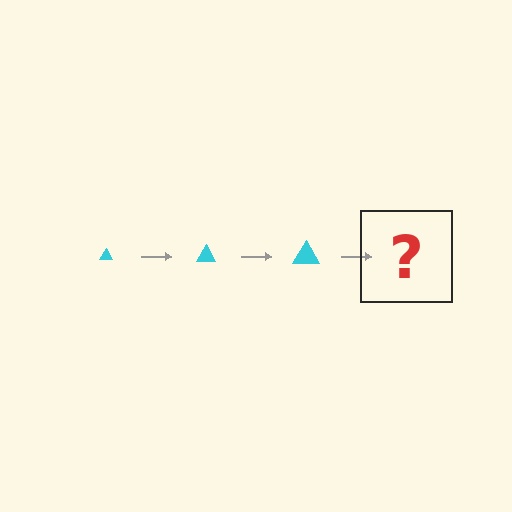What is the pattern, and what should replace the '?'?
The pattern is that the triangle gets progressively larger each step. The '?' should be a cyan triangle, larger than the previous one.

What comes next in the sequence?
The next element should be a cyan triangle, larger than the previous one.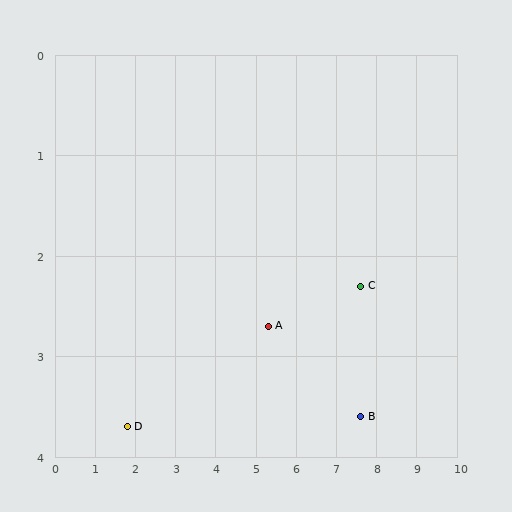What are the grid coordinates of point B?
Point B is at approximately (7.6, 3.6).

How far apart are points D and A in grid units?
Points D and A are about 3.6 grid units apart.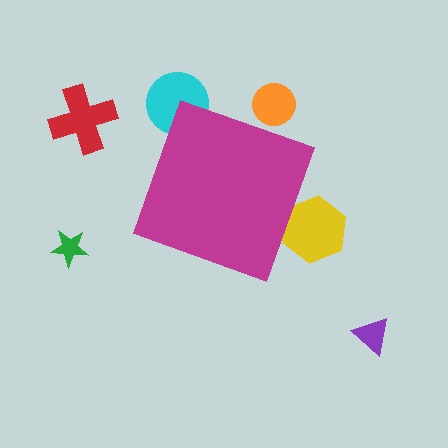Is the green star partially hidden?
No, the green star is fully visible.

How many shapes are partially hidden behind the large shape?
3 shapes are partially hidden.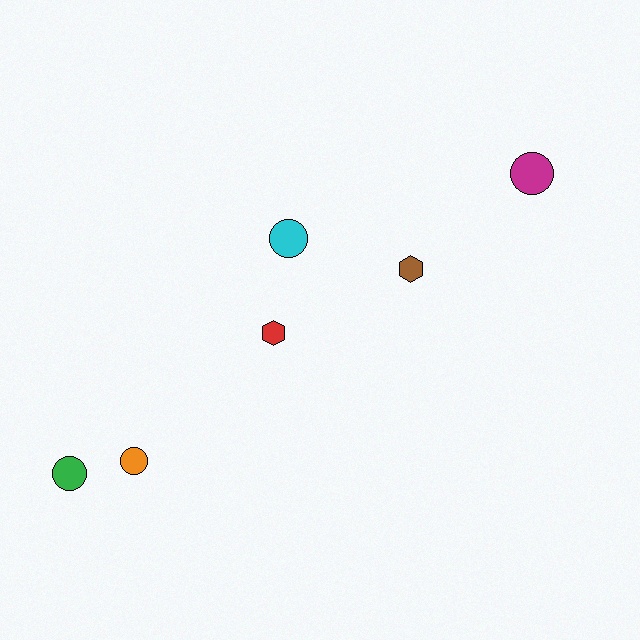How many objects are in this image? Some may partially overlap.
There are 6 objects.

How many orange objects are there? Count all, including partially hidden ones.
There is 1 orange object.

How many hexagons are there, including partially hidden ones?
There are 2 hexagons.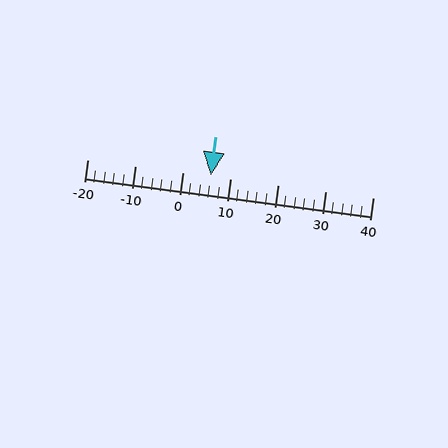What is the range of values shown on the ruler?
The ruler shows values from -20 to 40.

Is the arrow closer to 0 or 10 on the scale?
The arrow is closer to 10.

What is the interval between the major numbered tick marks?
The major tick marks are spaced 10 units apart.